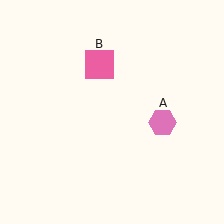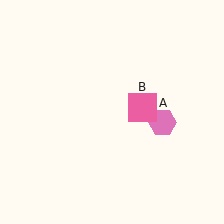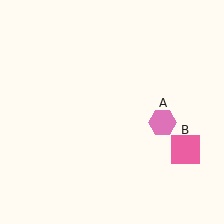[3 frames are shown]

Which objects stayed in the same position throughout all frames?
Pink hexagon (object A) remained stationary.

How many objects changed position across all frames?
1 object changed position: pink square (object B).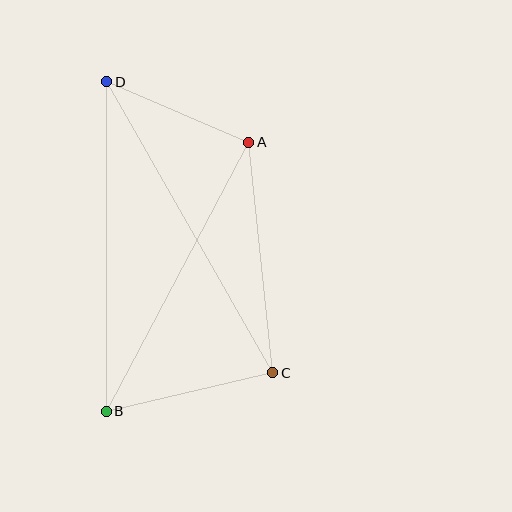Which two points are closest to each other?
Points A and D are closest to each other.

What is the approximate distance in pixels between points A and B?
The distance between A and B is approximately 305 pixels.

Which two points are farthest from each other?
Points C and D are farthest from each other.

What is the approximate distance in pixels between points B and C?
The distance between B and C is approximately 171 pixels.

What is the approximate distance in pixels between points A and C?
The distance between A and C is approximately 232 pixels.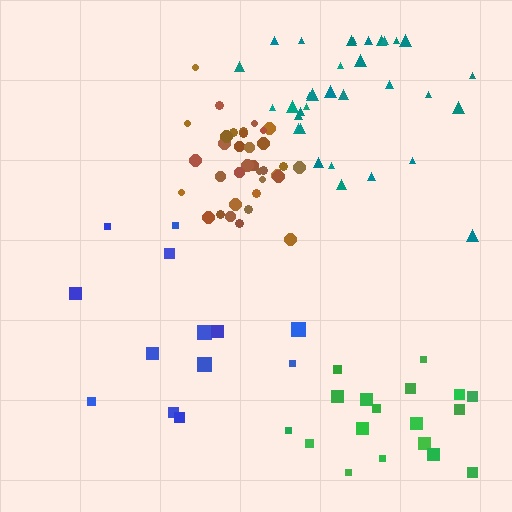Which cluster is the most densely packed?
Brown.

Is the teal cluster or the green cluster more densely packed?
Teal.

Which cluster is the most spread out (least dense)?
Blue.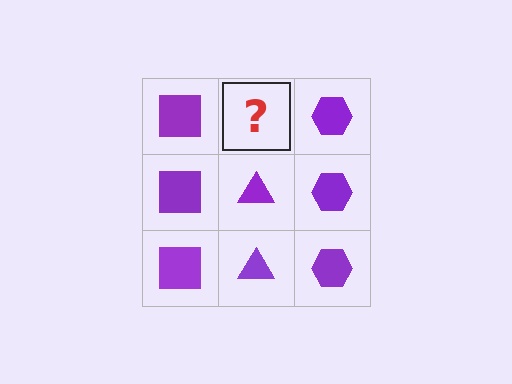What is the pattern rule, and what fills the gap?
The rule is that each column has a consistent shape. The gap should be filled with a purple triangle.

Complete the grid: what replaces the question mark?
The question mark should be replaced with a purple triangle.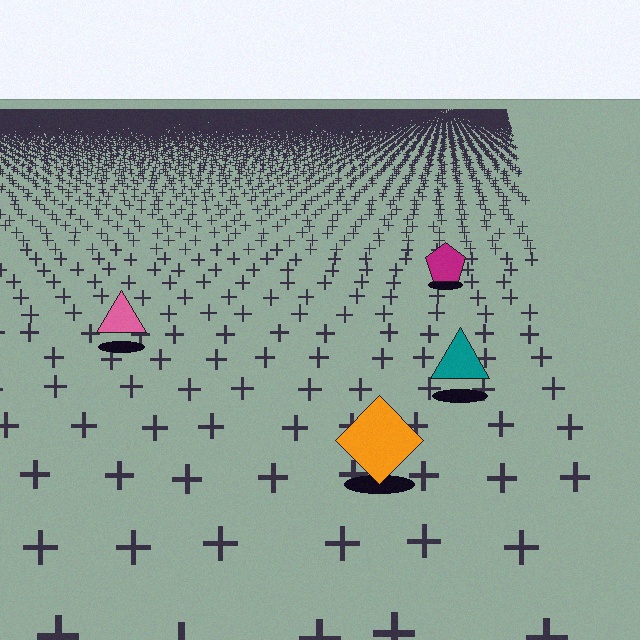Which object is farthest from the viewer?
The magenta pentagon is farthest from the viewer. It appears smaller and the ground texture around it is denser.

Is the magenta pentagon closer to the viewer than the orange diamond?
No. The orange diamond is closer — you can tell from the texture gradient: the ground texture is coarser near it.